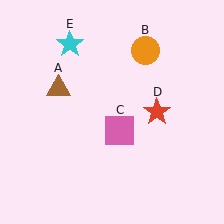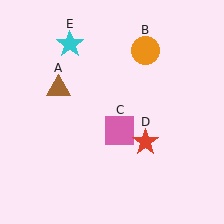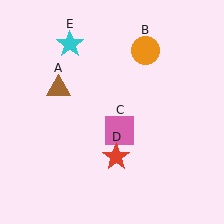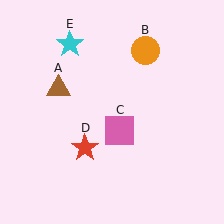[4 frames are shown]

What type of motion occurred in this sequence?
The red star (object D) rotated clockwise around the center of the scene.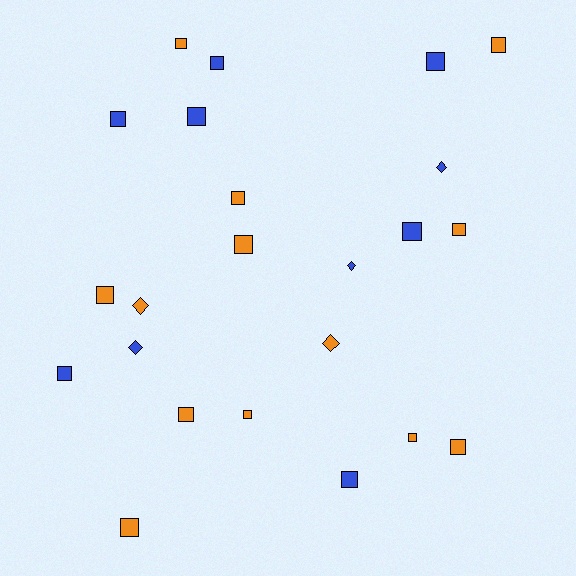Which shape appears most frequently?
Square, with 18 objects.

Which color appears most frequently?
Orange, with 13 objects.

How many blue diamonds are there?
There are 3 blue diamonds.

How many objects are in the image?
There are 23 objects.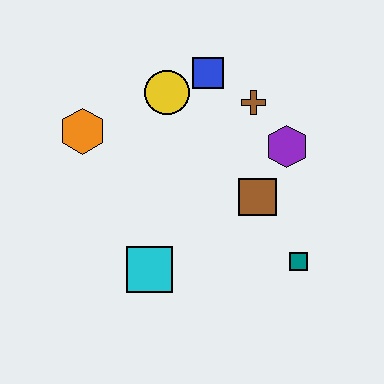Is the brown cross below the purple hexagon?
No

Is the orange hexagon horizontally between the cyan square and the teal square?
No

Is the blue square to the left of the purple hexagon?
Yes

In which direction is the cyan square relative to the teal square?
The cyan square is to the left of the teal square.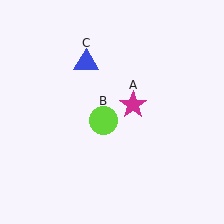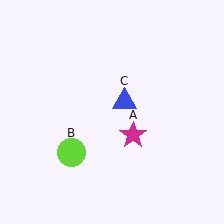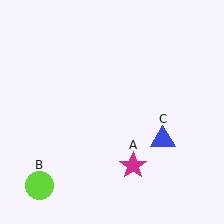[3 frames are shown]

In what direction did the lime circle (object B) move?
The lime circle (object B) moved down and to the left.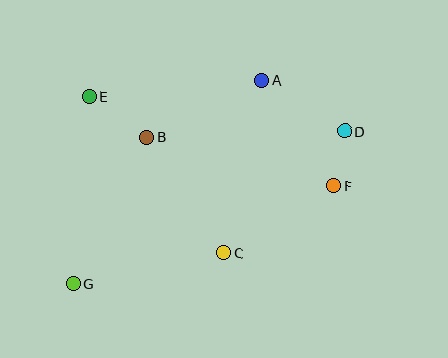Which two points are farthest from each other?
Points D and G are farthest from each other.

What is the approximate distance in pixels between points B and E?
The distance between B and E is approximately 70 pixels.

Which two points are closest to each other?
Points D and F are closest to each other.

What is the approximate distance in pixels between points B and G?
The distance between B and G is approximately 164 pixels.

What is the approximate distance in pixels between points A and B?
The distance between A and B is approximately 128 pixels.